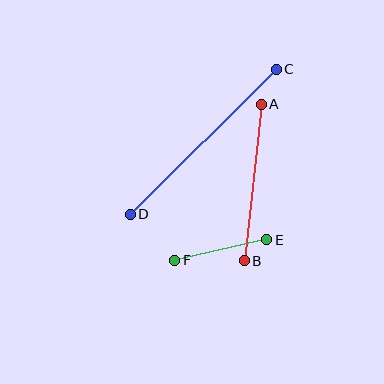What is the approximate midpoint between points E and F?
The midpoint is at approximately (221, 250) pixels.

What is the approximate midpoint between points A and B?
The midpoint is at approximately (253, 182) pixels.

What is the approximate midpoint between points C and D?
The midpoint is at approximately (203, 142) pixels.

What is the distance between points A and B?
The distance is approximately 157 pixels.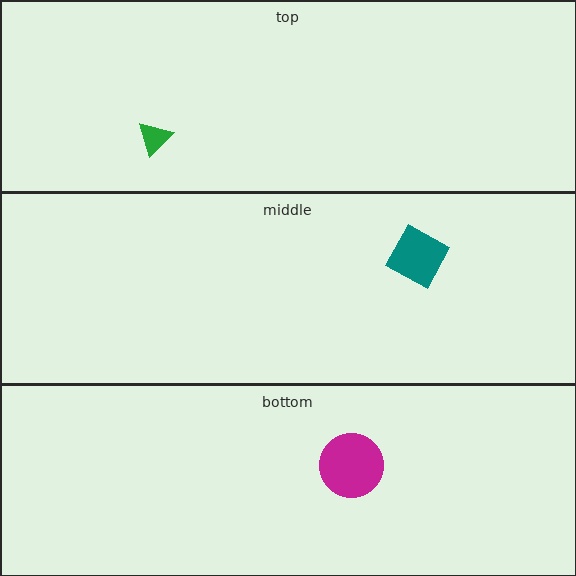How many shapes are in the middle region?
1.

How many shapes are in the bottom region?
1.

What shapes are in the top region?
The green triangle.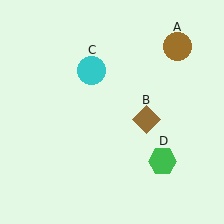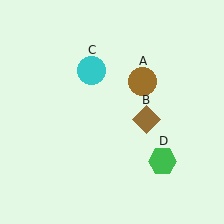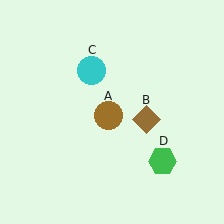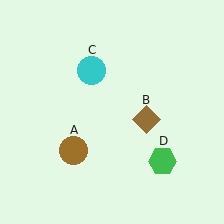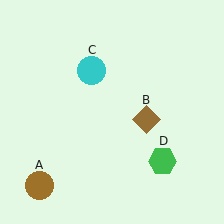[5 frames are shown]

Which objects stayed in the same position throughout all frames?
Brown diamond (object B) and cyan circle (object C) and green hexagon (object D) remained stationary.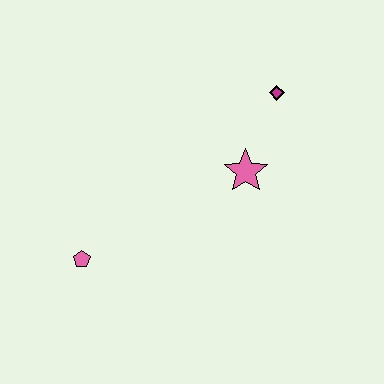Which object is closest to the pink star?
The magenta diamond is closest to the pink star.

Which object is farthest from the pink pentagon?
The magenta diamond is farthest from the pink pentagon.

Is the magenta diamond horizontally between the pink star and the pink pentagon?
No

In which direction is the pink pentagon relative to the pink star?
The pink pentagon is to the left of the pink star.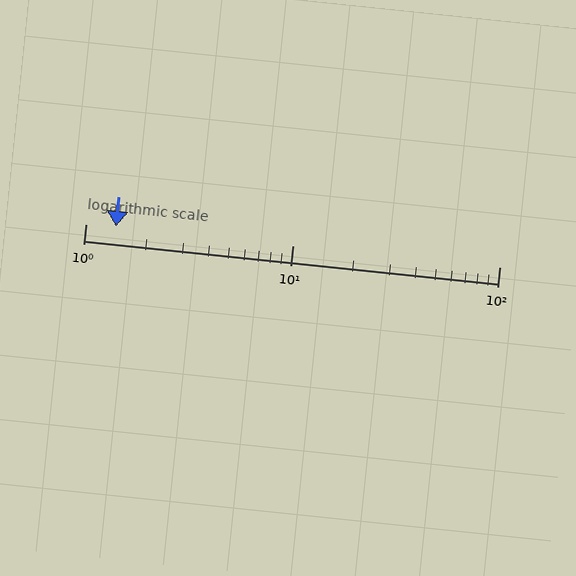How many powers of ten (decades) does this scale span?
The scale spans 2 decades, from 1 to 100.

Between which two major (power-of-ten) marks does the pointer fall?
The pointer is between 1 and 10.